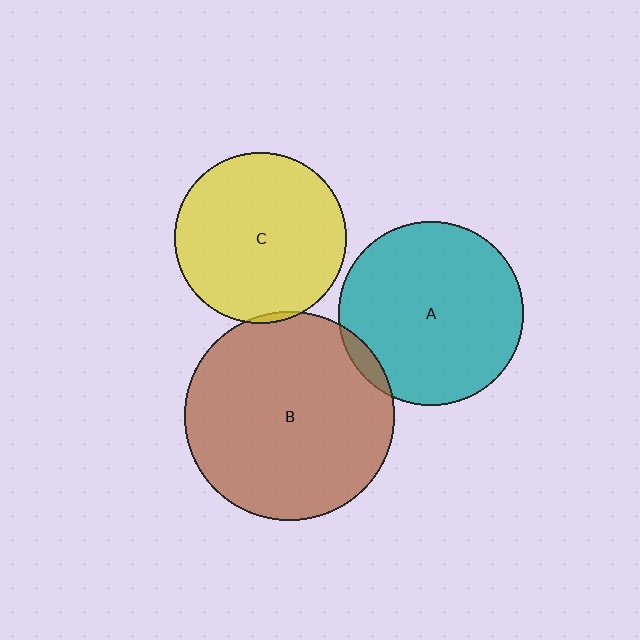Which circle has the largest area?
Circle B (brown).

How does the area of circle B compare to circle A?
Approximately 1.3 times.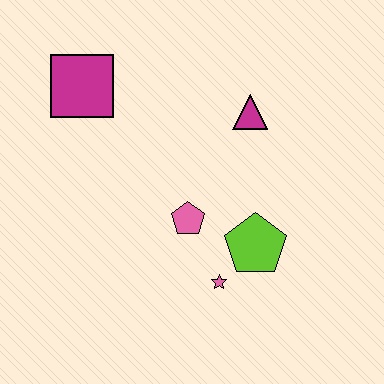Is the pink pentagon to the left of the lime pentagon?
Yes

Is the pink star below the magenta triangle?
Yes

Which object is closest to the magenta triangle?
The pink pentagon is closest to the magenta triangle.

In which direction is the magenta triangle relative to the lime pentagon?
The magenta triangle is above the lime pentagon.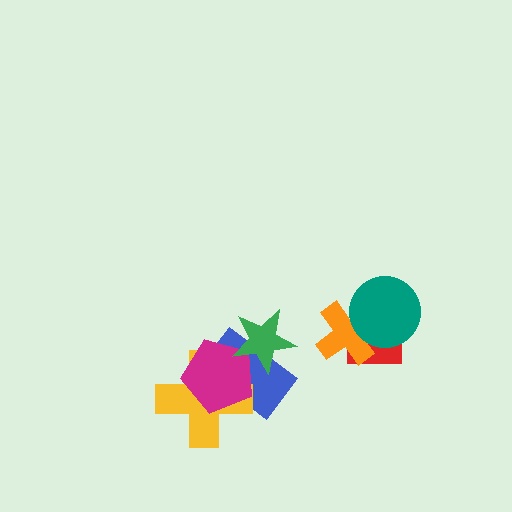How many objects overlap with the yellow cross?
2 objects overlap with the yellow cross.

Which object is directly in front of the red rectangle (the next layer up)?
The orange cross is directly in front of the red rectangle.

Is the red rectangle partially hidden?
Yes, it is partially covered by another shape.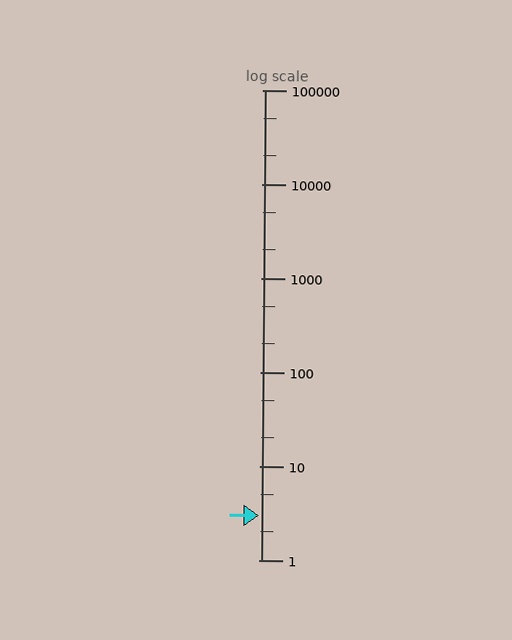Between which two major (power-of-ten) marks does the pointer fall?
The pointer is between 1 and 10.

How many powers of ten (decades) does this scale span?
The scale spans 5 decades, from 1 to 100000.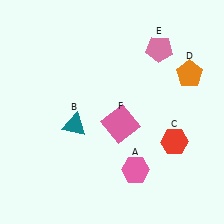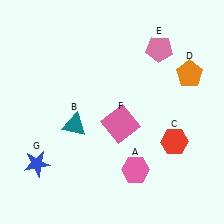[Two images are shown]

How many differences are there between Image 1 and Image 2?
There is 1 difference between the two images.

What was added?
A blue star (G) was added in Image 2.